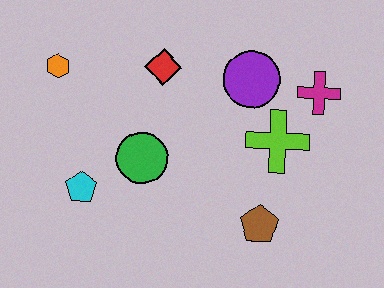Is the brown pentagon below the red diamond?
Yes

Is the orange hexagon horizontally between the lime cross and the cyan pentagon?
No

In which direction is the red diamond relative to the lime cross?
The red diamond is to the left of the lime cross.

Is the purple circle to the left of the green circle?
No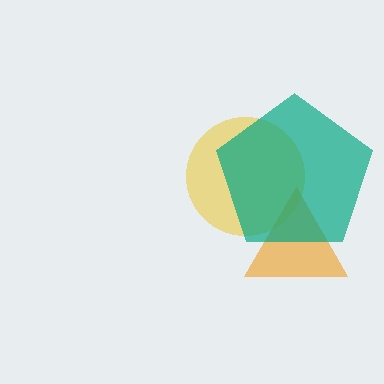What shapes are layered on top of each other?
The layered shapes are: a yellow circle, an orange triangle, a teal pentagon.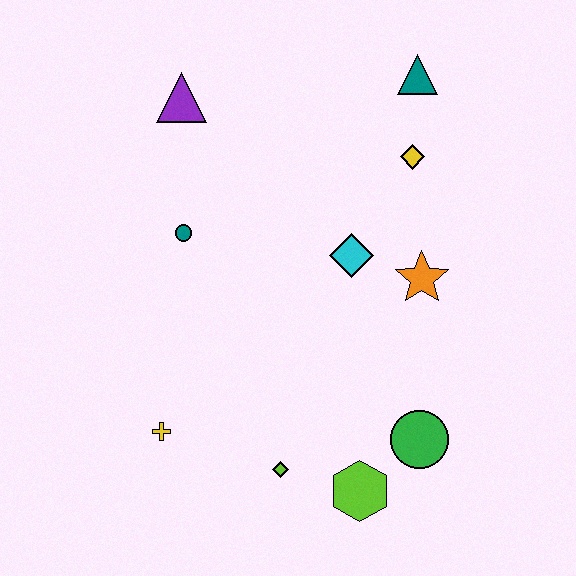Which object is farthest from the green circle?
The purple triangle is farthest from the green circle.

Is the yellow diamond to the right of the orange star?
No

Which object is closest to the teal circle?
The purple triangle is closest to the teal circle.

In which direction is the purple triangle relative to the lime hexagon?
The purple triangle is above the lime hexagon.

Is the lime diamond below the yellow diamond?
Yes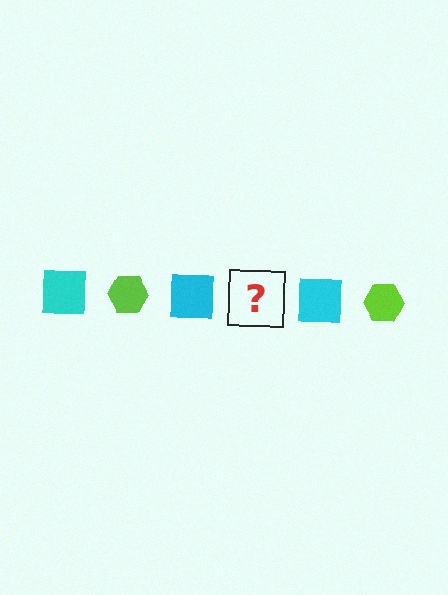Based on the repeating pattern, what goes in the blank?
The blank should be a lime hexagon.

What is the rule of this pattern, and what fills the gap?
The rule is that the pattern alternates between cyan square and lime hexagon. The gap should be filled with a lime hexagon.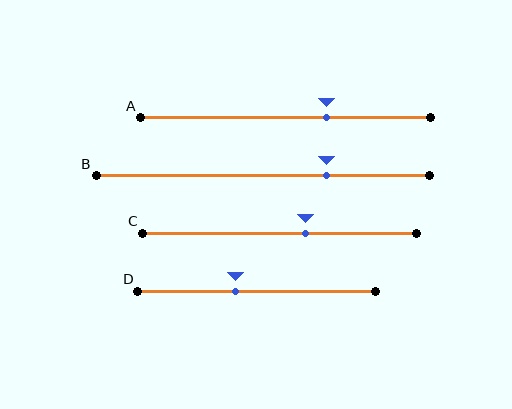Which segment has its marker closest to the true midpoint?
Segment D has its marker closest to the true midpoint.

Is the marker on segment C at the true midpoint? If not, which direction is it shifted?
No, the marker on segment C is shifted to the right by about 9% of the segment length.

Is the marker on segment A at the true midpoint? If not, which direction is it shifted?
No, the marker on segment A is shifted to the right by about 14% of the segment length.